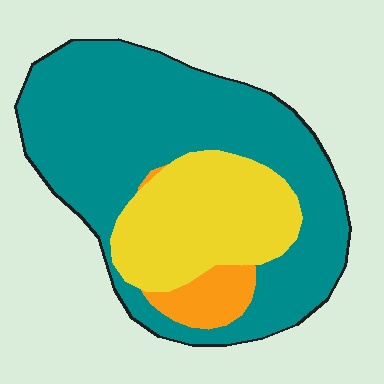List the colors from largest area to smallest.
From largest to smallest: teal, yellow, orange.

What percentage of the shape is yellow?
Yellow covers 27% of the shape.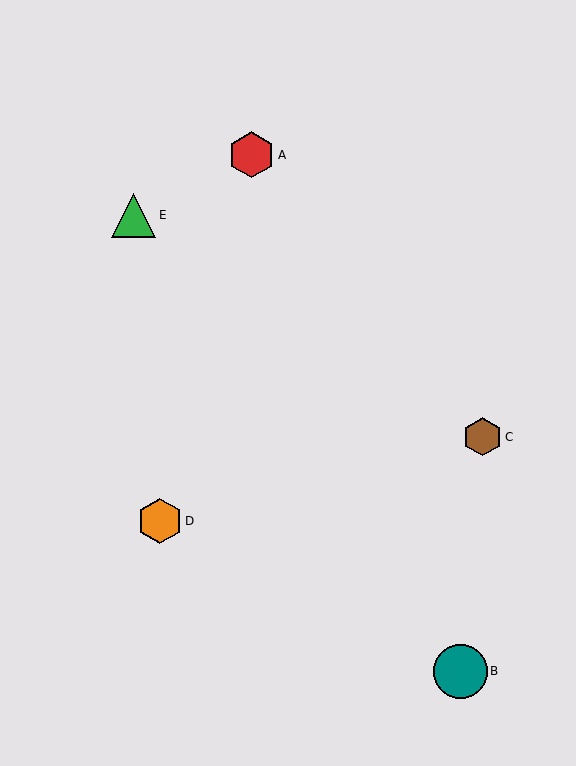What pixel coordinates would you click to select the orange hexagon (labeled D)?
Click at (160, 521) to select the orange hexagon D.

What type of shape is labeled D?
Shape D is an orange hexagon.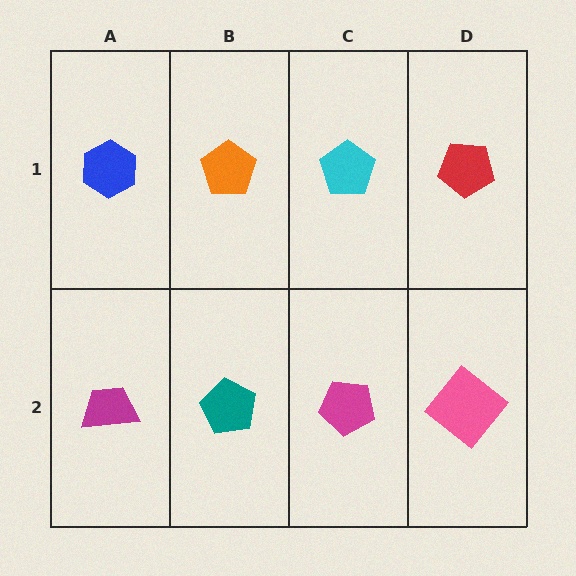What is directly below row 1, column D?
A pink diamond.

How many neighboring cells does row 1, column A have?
2.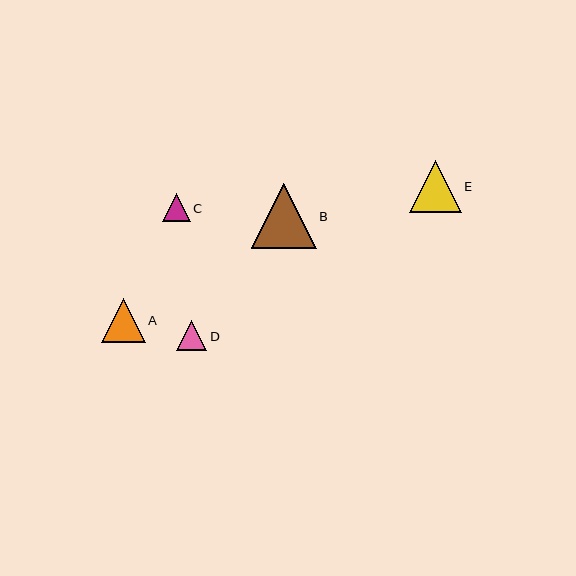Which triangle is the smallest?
Triangle C is the smallest with a size of approximately 28 pixels.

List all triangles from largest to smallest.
From largest to smallest: B, E, A, D, C.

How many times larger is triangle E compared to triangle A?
Triangle E is approximately 1.2 times the size of triangle A.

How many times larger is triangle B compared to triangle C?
Triangle B is approximately 2.3 times the size of triangle C.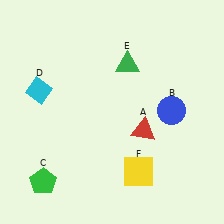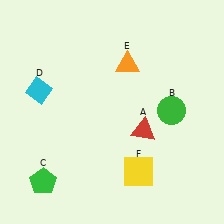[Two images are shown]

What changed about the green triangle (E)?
In Image 1, E is green. In Image 2, it changed to orange.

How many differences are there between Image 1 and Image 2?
There are 2 differences between the two images.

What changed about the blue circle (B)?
In Image 1, B is blue. In Image 2, it changed to green.